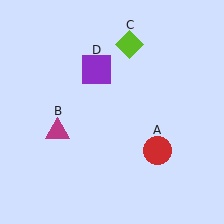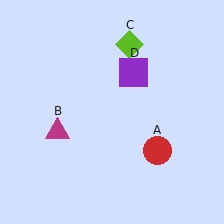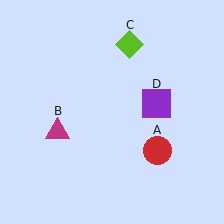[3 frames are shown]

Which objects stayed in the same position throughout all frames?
Red circle (object A) and magenta triangle (object B) and lime diamond (object C) remained stationary.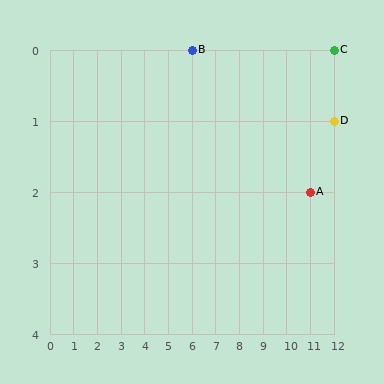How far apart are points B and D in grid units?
Points B and D are 6 columns and 1 row apart (about 6.1 grid units diagonally).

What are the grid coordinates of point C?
Point C is at grid coordinates (12, 0).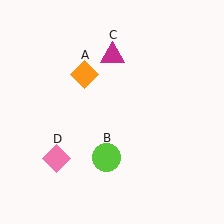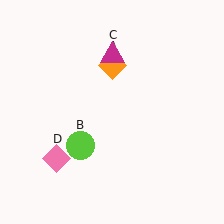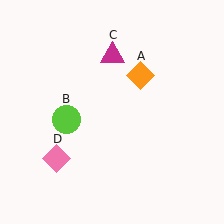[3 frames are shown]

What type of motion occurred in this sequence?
The orange diamond (object A), lime circle (object B) rotated clockwise around the center of the scene.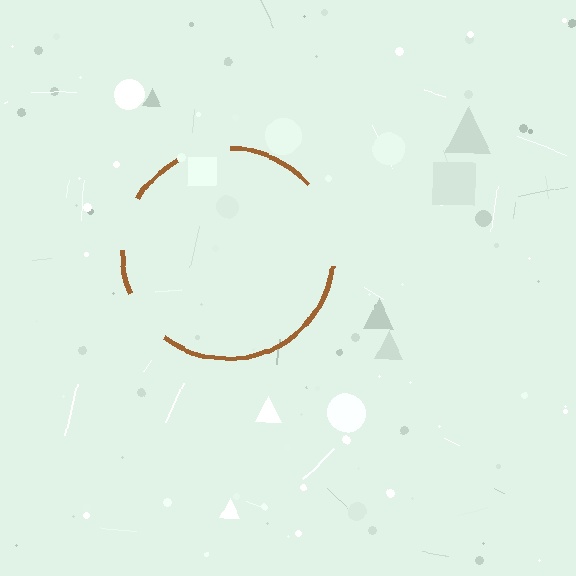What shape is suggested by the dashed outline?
The dashed outline suggests a circle.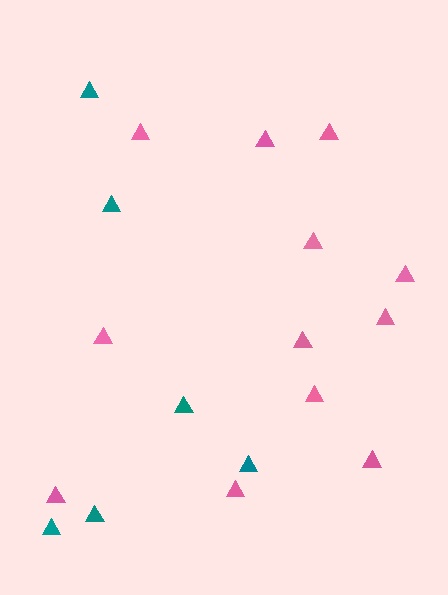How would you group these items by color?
There are 2 groups: one group of pink triangles (12) and one group of teal triangles (6).